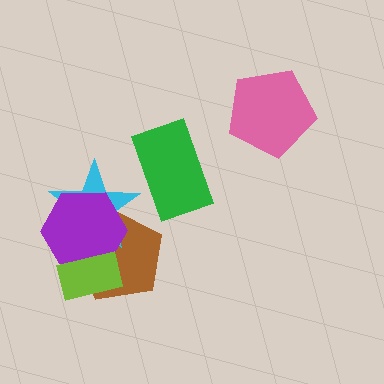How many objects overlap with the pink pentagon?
0 objects overlap with the pink pentagon.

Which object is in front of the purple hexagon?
The lime rectangle is in front of the purple hexagon.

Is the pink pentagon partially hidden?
No, no other shape covers it.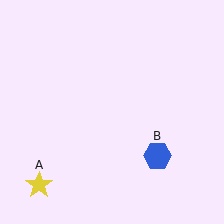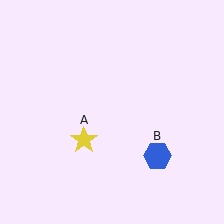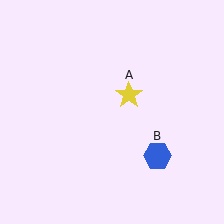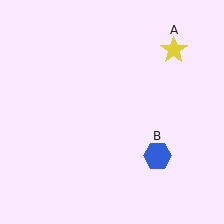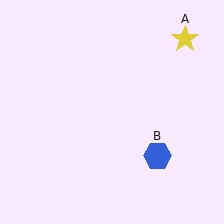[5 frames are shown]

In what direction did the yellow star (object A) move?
The yellow star (object A) moved up and to the right.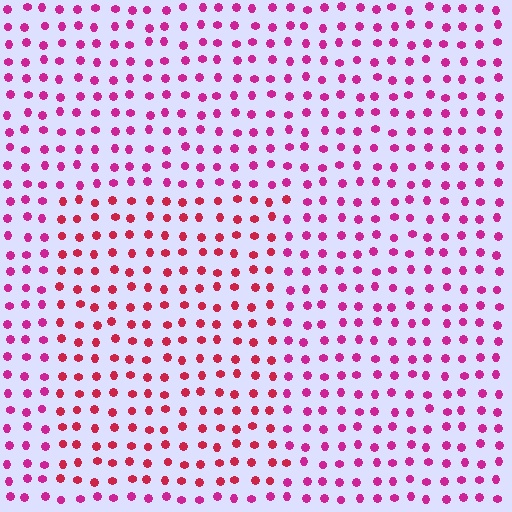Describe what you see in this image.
The image is filled with small magenta elements in a uniform arrangement. A rectangle-shaped region is visible where the elements are tinted to a slightly different hue, forming a subtle color boundary.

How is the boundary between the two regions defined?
The boundary is defined purely by a slight shift in hue (about 27 degrees). Spacing, size, and orientation are identical on both sides.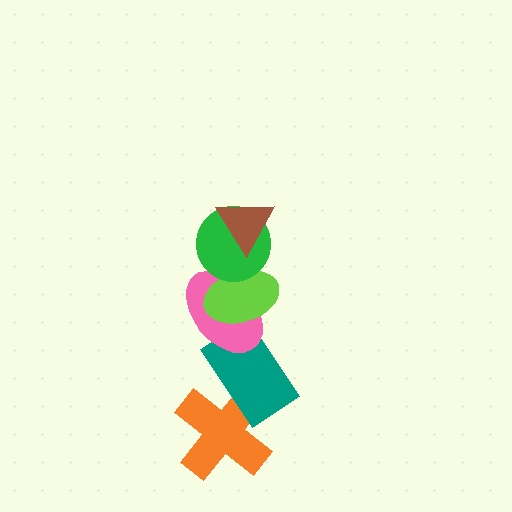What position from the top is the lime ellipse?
The lime ellipse is 3rd from the top.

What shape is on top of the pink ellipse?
The lime ellipse is on top of the pink ellipse.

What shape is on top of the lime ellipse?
The green circle is on top of the lime ellipse.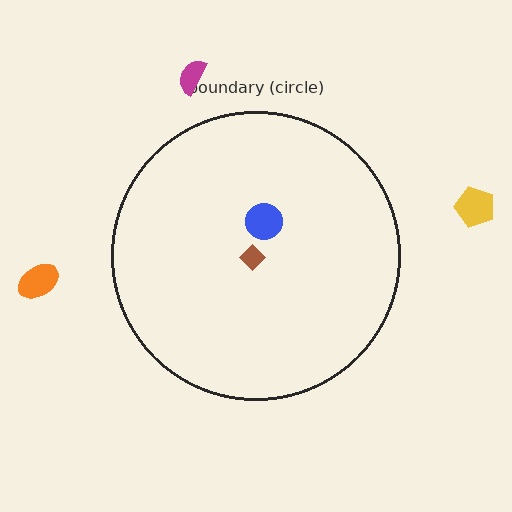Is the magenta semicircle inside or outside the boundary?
Outside.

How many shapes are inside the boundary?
2 inside, 3 outside.